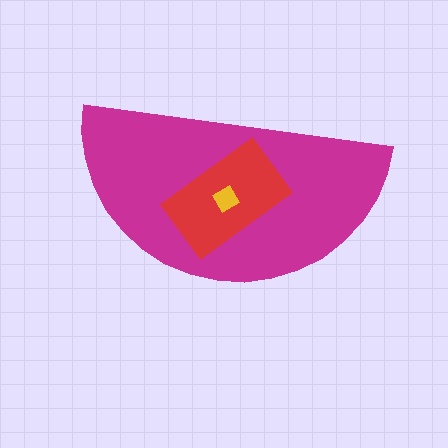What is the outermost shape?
The magenta semicircle.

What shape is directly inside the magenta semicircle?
The red rectangle.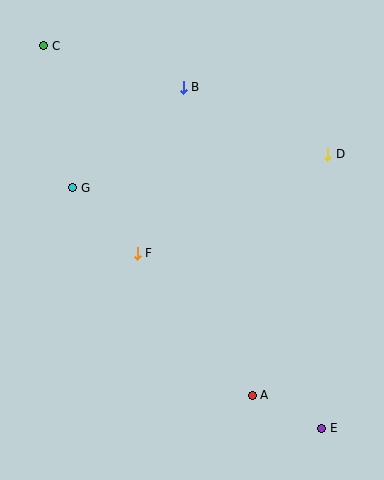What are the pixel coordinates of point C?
Point C is at (44, 46).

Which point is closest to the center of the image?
Point F at (137, 253) is closest to the center.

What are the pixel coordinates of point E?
Point E is at (322, 428).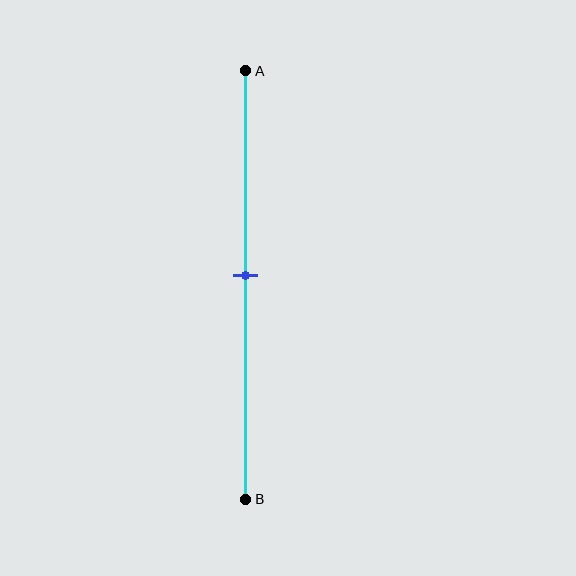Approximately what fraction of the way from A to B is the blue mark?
The blue mark is approximately 50% of the way from A to B.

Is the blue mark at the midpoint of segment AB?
Yes, the mark is approximately at the midpoint.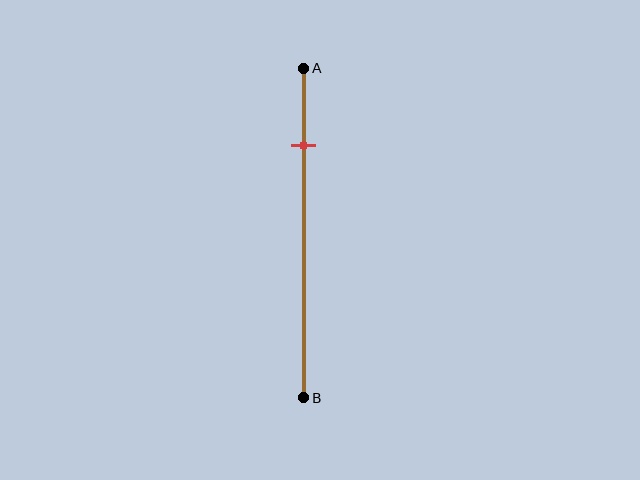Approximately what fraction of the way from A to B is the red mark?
The red mark is approximately 25% of the way from A to B.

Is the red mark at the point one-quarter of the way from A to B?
Yes, the mark is approximately at the one-quarter point.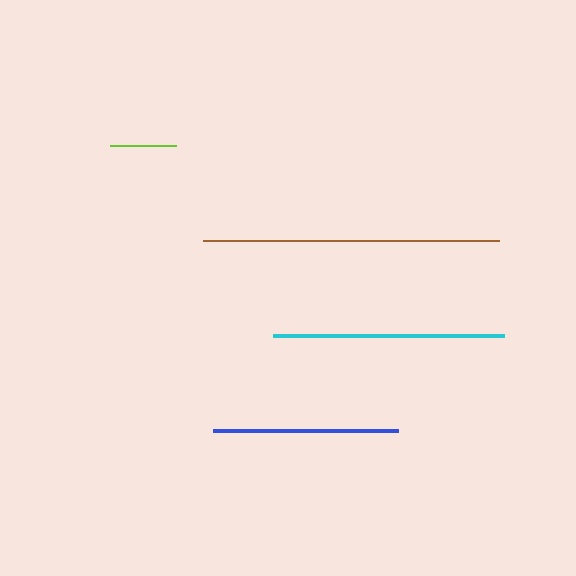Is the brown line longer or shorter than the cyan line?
The brown line is longer than the cyan line.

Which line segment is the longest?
The brown line is the longest at approximately 296 pixels.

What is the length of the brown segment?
The brown segment is approximately 296 pixels long.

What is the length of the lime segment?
The lime segment is approximately 65 pixels long.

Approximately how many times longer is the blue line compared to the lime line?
The blue line is approximately 2.8 times the length of the lime line.